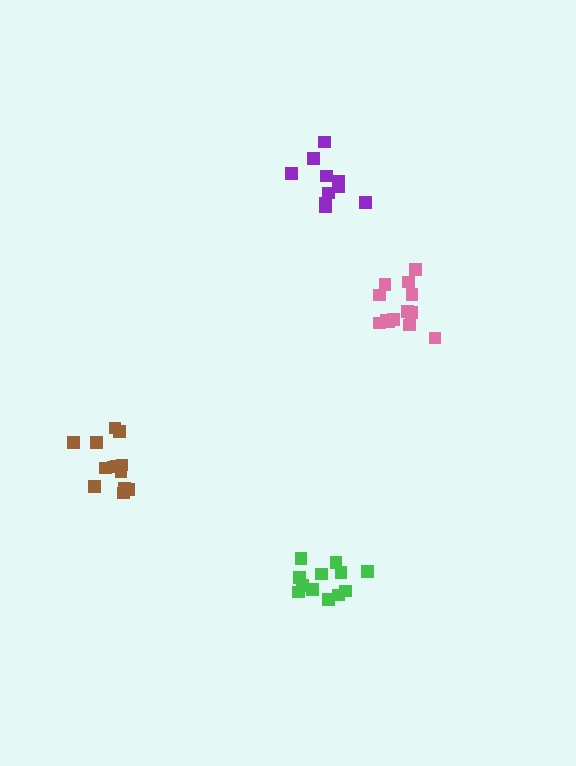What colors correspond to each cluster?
The clusters are colored: brown, purple, pink, green.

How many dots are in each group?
Group 1: 13 dots, Group 2: 10 dots, Group 3: 13 dots, Group 4: 12 dots (48 total).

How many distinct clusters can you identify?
There are 4 distinct clusters.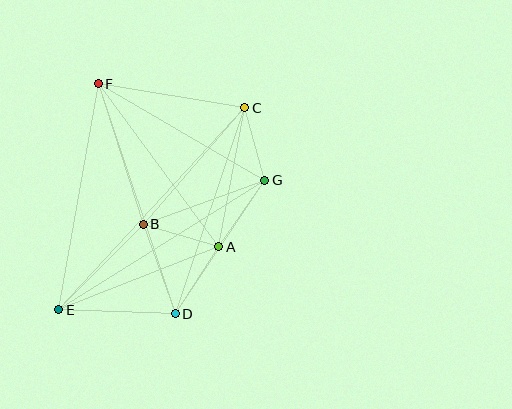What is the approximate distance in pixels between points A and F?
The distance between A and F is approximately 203 pixels.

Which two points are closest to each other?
Points C and G are closest to each other.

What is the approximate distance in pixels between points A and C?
The distance between A and C is approximately 141 pixels.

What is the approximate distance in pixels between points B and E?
The distance between B and E is approximately 120 pixels.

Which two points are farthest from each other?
Points C and E are farthest from each other.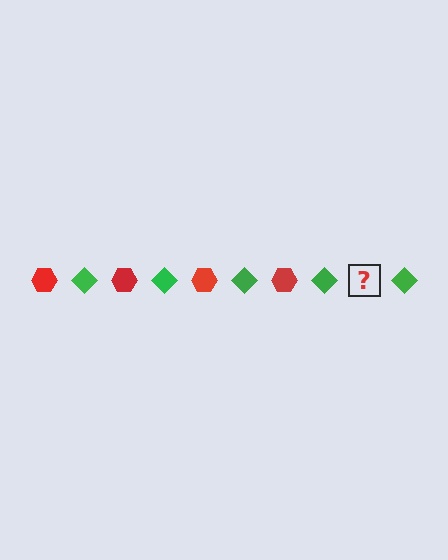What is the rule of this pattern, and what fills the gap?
The rule is that the pattern alternates between red hexagon and green diamond. The gap should be filled with a red hexagon.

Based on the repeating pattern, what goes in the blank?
The blank should be a red hexagon.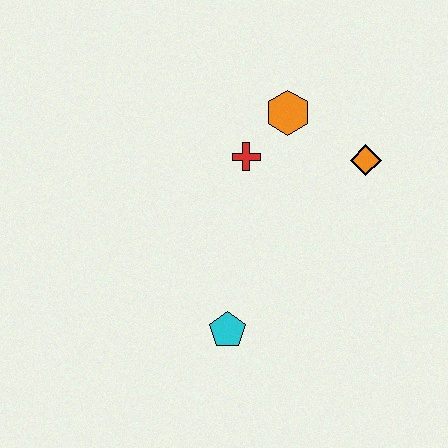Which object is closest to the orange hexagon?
The red cross is closest to the orange hexagon.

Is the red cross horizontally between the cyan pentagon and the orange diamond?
Yes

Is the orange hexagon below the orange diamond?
No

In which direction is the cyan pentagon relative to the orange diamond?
The cyan pentagon is below the orange diamond.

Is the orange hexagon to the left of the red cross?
No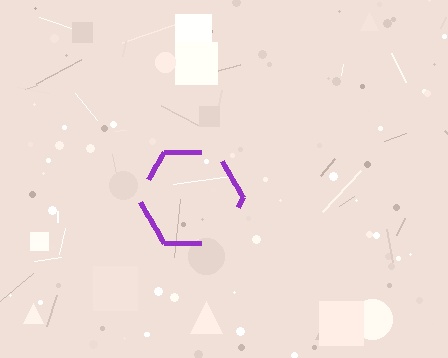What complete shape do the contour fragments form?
The contour fragments form a hexagon.